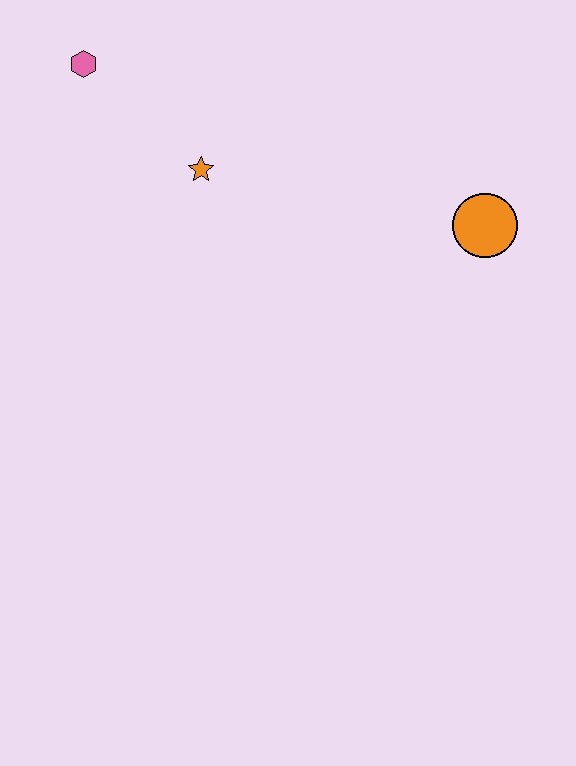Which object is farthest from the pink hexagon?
The orange circle is farthest from the pink hexagon.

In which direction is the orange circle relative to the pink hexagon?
The orange circle is to the right of the pink hexagon.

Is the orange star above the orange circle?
Yes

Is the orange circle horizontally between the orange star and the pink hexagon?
No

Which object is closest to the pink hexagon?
The orange star is closest to the pink hexagon.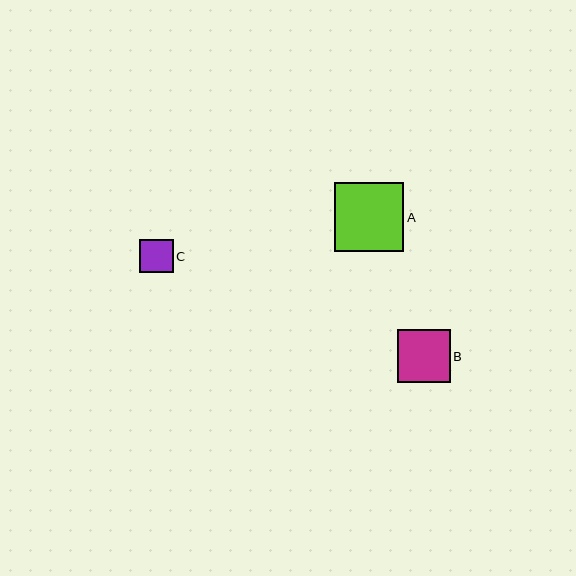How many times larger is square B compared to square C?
Square B is approximately 1.6 times the size of square C.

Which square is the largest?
Square A is the largest with a size of approximately 69 pixels.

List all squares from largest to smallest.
From largest to smallest: A, B, C.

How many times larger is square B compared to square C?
Square B is approximately 1.6 times the size of square C.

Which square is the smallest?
Square C is the smallest with a size of approximately 33 pixels.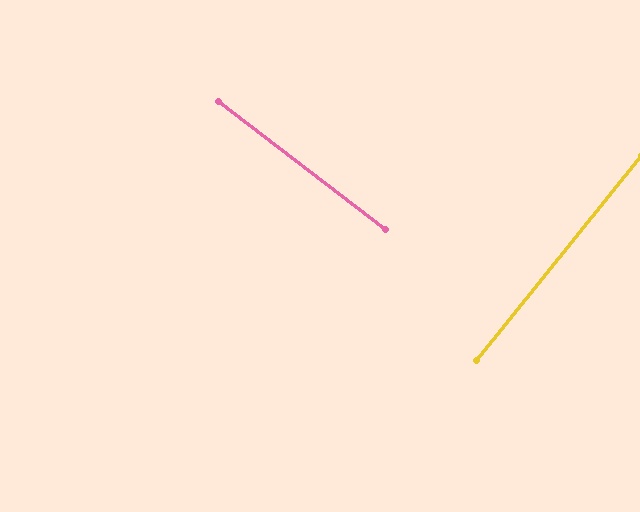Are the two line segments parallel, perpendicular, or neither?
Perpendicular — they meet at approximately 88°.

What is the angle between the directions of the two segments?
Approximately 88 degrees.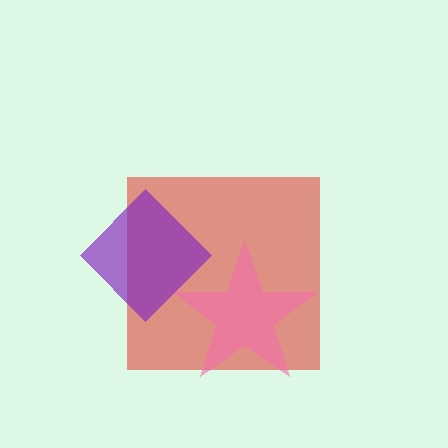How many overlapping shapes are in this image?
There are 3 overlapping shapes in the image.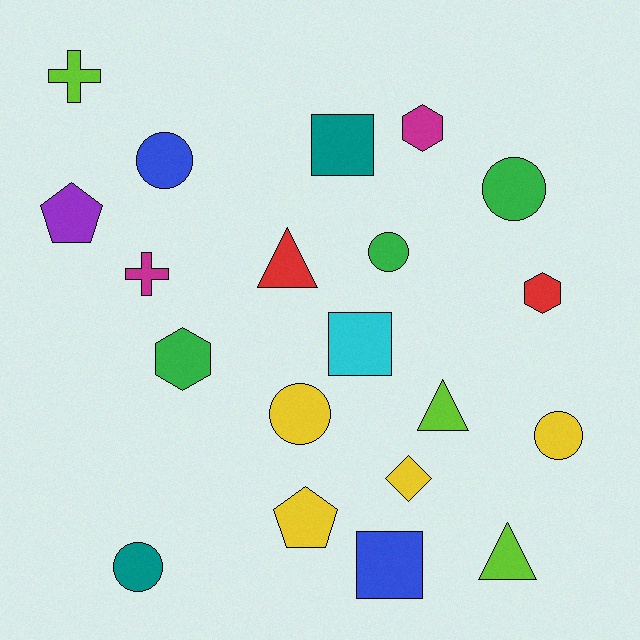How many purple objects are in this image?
There is 1 purple object.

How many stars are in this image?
There are no stars.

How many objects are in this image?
There are 20 objects.